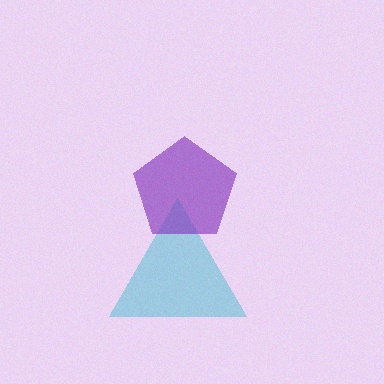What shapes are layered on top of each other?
The layered shapes are: a cyan triangle, a purple pentagon.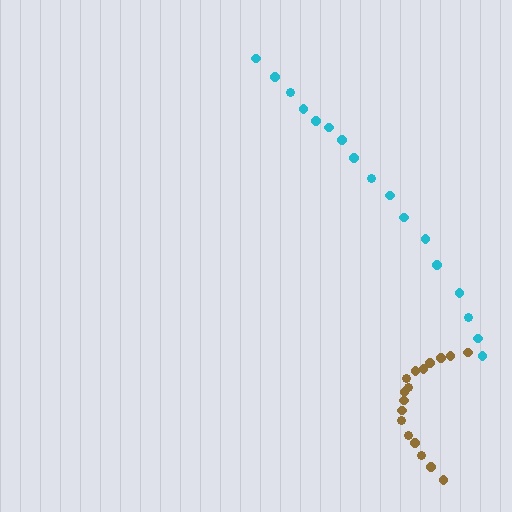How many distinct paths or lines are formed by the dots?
There are 2 distinct paths.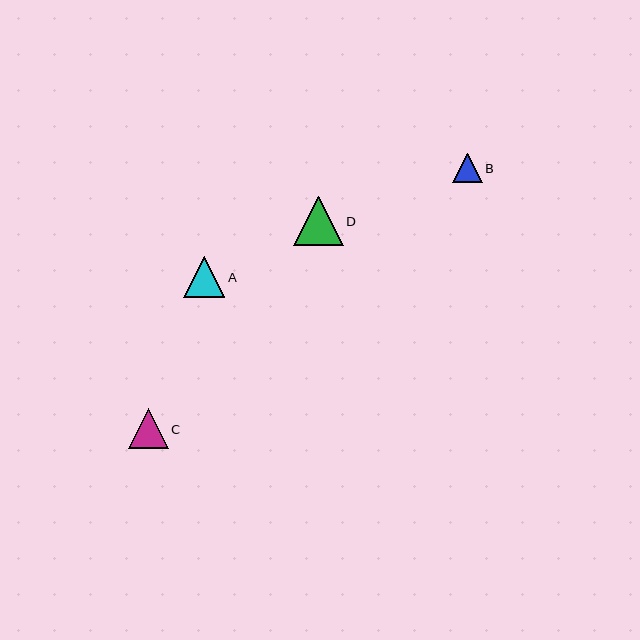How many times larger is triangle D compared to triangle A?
Triangle D is approximately 1.2 times the size of triangle A.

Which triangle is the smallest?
Triangle B is the smallest with a size of approximately 29 pixels.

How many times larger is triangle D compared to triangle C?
Triangle D is approximately 1.2 times the size of triangle C.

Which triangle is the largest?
Triangle D is the largest with a size of approximately 49 pixels.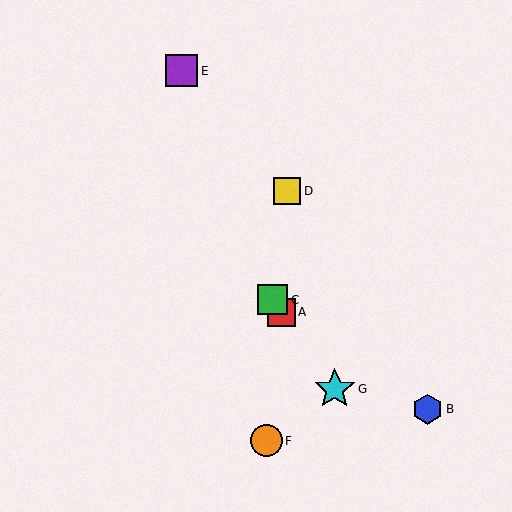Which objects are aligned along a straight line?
Objects A, C, G are aligned along a straight line.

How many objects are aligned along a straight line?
3 objects (A, C, G) are aligned along a straight line.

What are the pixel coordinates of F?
Object F is at (266, 441).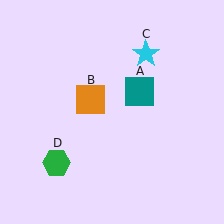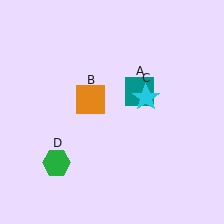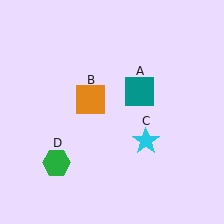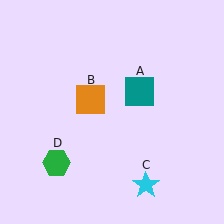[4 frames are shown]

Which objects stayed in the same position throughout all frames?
Teal square (object A) and orange square (object B) and green hexagon (object D) remained stationary.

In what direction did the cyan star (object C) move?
The cyan star (object C) moved down.